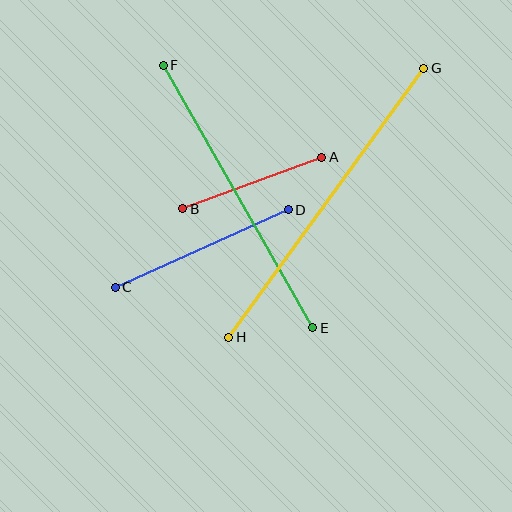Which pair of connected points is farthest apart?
Points G and H are farthest apart.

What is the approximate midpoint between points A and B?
The midpoint is at approximately (252, 183) pixels.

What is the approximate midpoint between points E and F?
The midpoint is at approximately (238, 196) pixels.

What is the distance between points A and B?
The distance is approximately 148 pixels.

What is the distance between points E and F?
The distance is approximately 302 pixels.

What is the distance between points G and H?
The distance is approximately 332 pixels.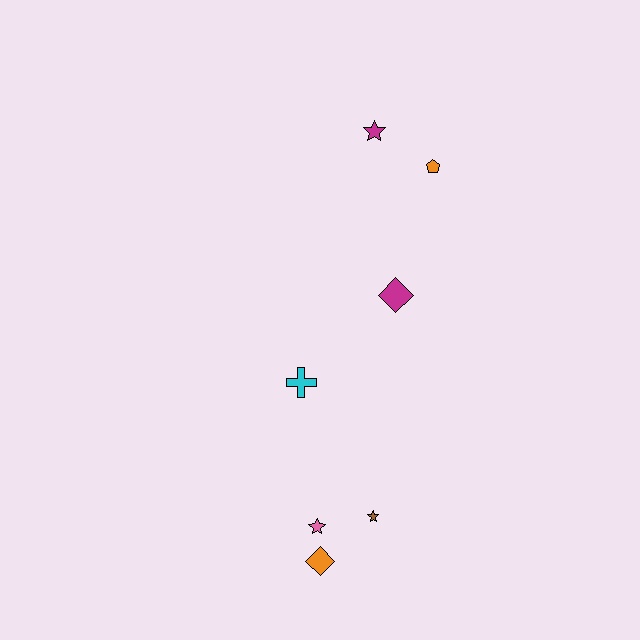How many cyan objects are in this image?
There is 1 cyan object.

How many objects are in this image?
There are 7 objects.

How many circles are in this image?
There are no circles.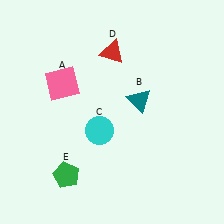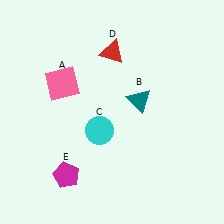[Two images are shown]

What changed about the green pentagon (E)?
In Image 1, E is green. In Image 2, it changed to magenta.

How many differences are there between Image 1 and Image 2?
There is 1 difference between the two images.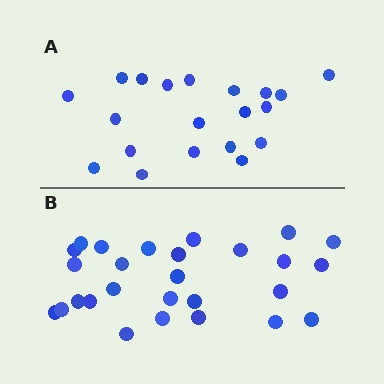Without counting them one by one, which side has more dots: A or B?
Region B (the bottom region) has more dots.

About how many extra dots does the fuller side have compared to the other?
Region B has roughly 8 or so more dots than region A.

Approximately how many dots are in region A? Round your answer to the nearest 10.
About 20 dots.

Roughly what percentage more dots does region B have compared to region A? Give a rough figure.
About 35% more.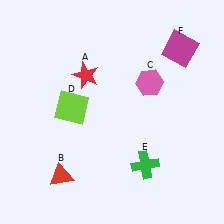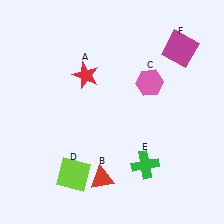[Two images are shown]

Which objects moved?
The objects that moved are: the red triangle (B), the lime square (D).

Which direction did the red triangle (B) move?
The red triangle (B) moved right.